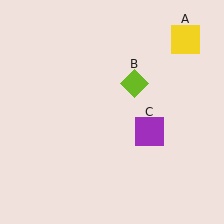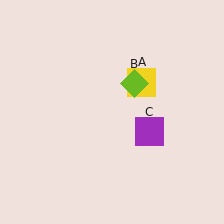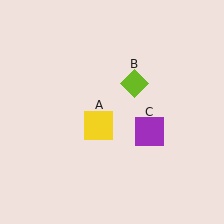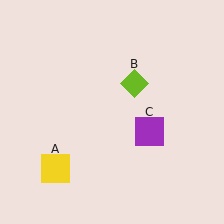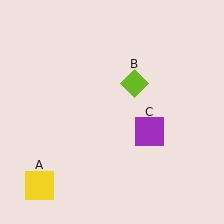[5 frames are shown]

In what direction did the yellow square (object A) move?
The yellow square (object A) moved down and to the left.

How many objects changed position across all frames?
1 object changed position: yellow square (object A).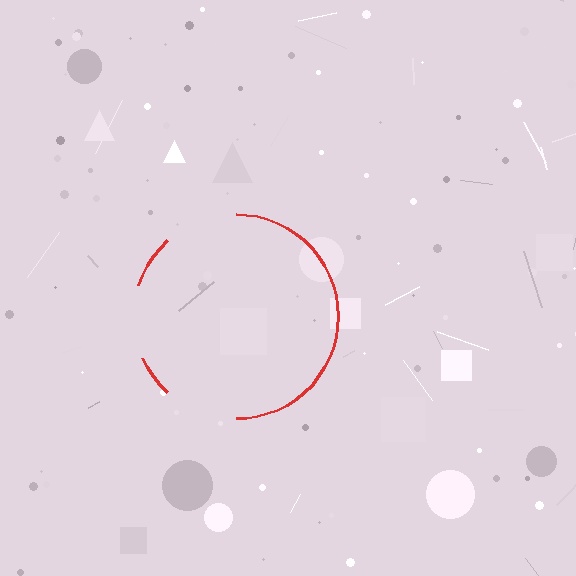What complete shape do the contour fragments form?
The contour fragments form a circle.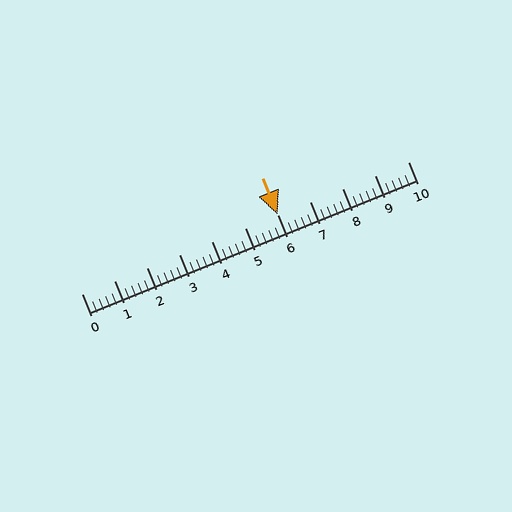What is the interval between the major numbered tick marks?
The major tick marks are spaced 1 units apart.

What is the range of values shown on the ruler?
The ruler shows values from 0 to 10.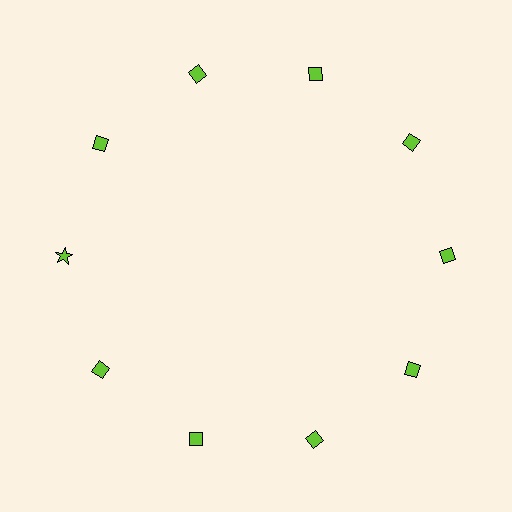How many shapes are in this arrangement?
There are 10 shapes arranged in a ring pattern.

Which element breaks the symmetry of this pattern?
The lime star at roughly the 9 o'clock position breaks the symmetry. All other shapes are lime diamonds.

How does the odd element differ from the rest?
It has a different shape: star instead of diamond.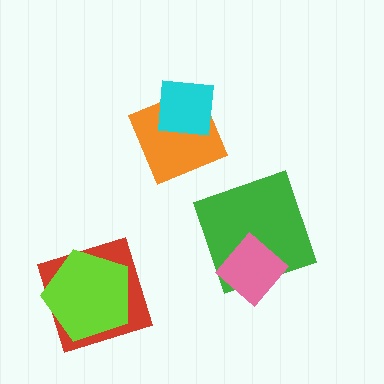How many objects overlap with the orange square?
1 object overlaps with the orange square.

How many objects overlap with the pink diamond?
1 object overlaps with the pink diamond.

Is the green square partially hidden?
Yes, it is partially covered by another shape.